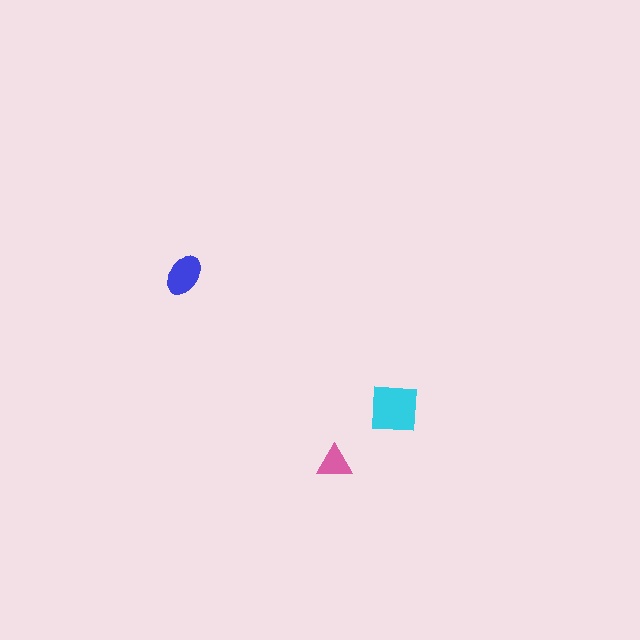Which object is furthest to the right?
The cyan square is rightmost.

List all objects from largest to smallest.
The cyan square, the blue ellipse, the pink triangle.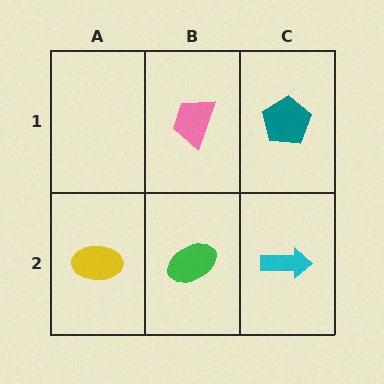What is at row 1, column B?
A pink trapezoid.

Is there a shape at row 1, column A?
No, that cell is empty.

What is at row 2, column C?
A cyan arrow.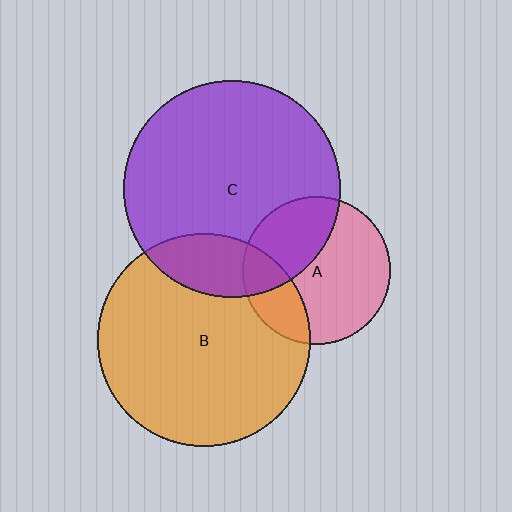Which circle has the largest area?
Circle C (purple).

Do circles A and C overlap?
Yes.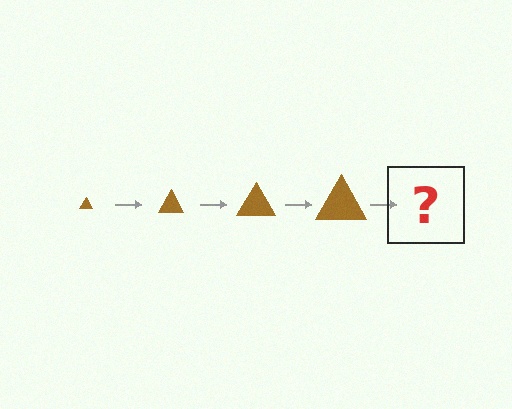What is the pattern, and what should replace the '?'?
The pattern is that the triangle gets progressively larger each step. The '?' should be a brown triangle, larger than the previous one.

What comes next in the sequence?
The next element should be a brown triangle, larger than the previous one.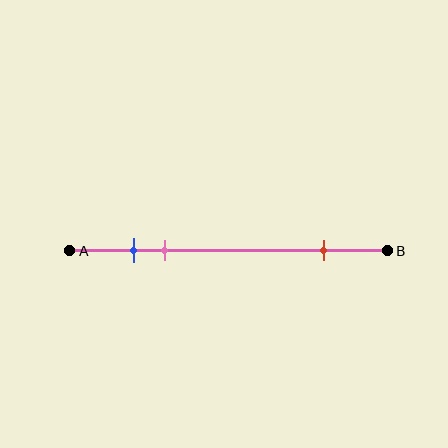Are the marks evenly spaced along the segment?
No, the marks are not evenly spaced.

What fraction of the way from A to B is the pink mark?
The pink mark is approximately 30% (0.3) of the way from A to B.